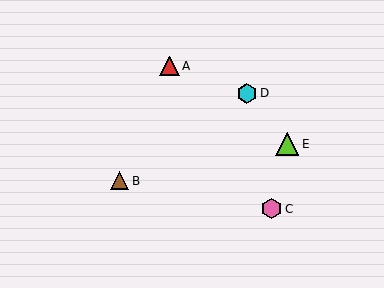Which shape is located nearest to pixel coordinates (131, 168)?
The brown triangle (labeled B) at (120, 181) is nearest to that location.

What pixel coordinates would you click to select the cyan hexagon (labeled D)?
Click at (247, 94) to select the cyan hexagon D.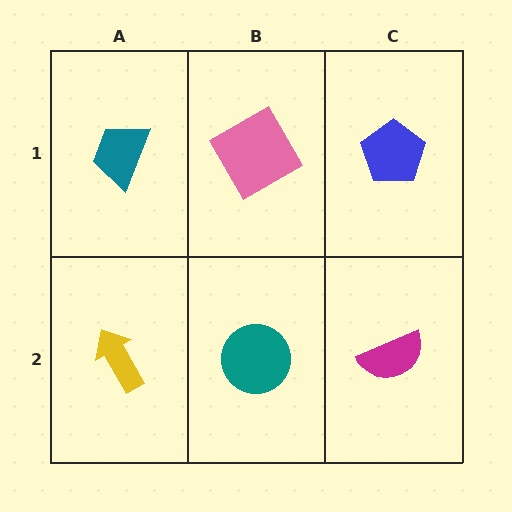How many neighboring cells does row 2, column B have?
3.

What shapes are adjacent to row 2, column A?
A teal trapezoid (row 1, column A), a teal circle (row 2, column B).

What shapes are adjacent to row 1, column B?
A teal circle (row 2, column B), a teal trapezoid (row 1, column A), a blue pentagon (row 1, column C).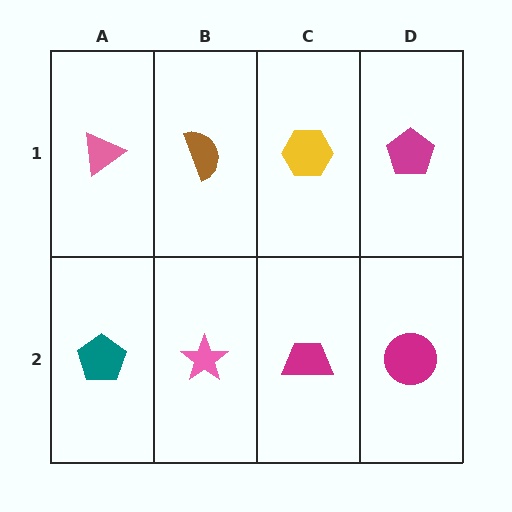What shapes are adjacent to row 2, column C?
A yellow hexagon (row 1, column C), a pink star (row 2, column B), a magenta circle (row 2, column D).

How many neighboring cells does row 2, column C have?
3.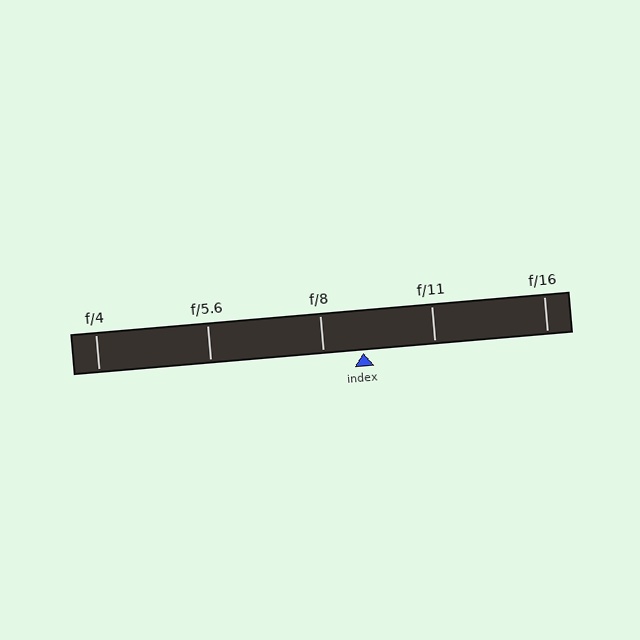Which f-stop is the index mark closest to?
The index mark is closest to f/8.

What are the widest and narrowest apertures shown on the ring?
The widest aperture shown is f/4 and the narrowest is f/16.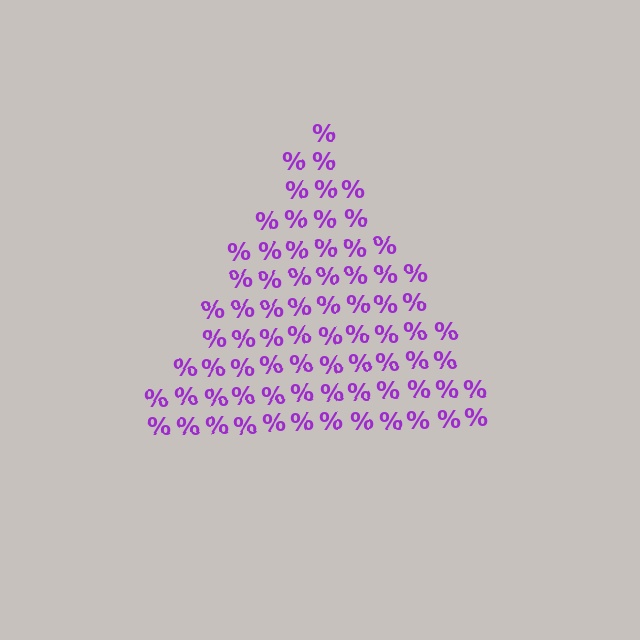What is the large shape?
The large shape is a triangle.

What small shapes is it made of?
It is made of small percent signs.